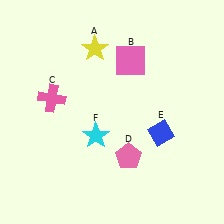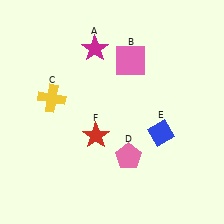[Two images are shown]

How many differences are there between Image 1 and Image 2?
There are 3 differences between the two images.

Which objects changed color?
A changed from yellow to magenta. C changed from pink to yellow. F changed from cyan to red.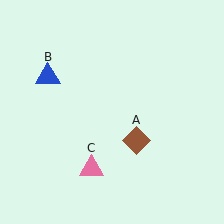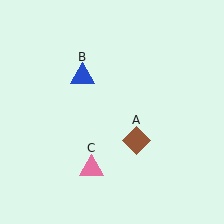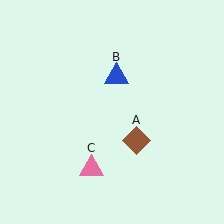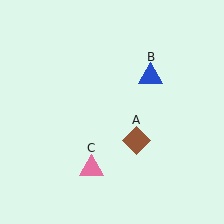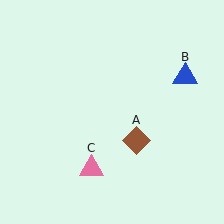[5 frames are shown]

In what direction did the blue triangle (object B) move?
The blue triangle (object B) moved right.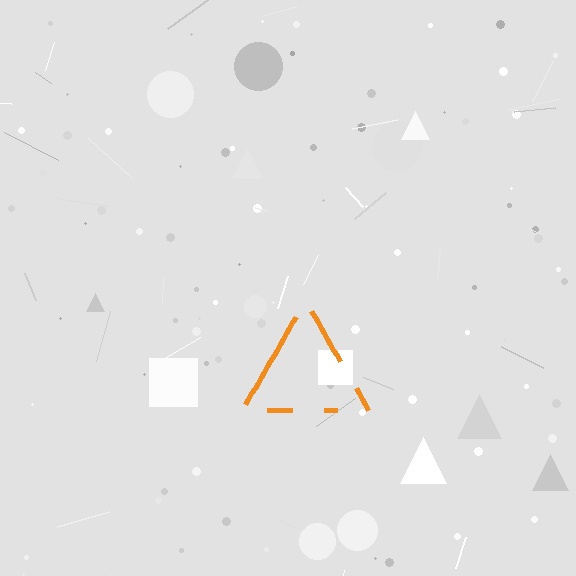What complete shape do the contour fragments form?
The contour fragments form a triangle.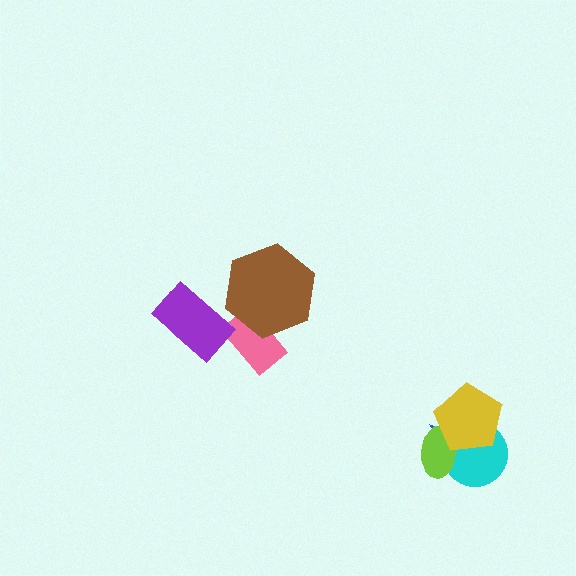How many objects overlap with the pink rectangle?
1 object overlaps with the pink rectangle.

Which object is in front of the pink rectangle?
The brown hexagon is in front of the pink rectangle.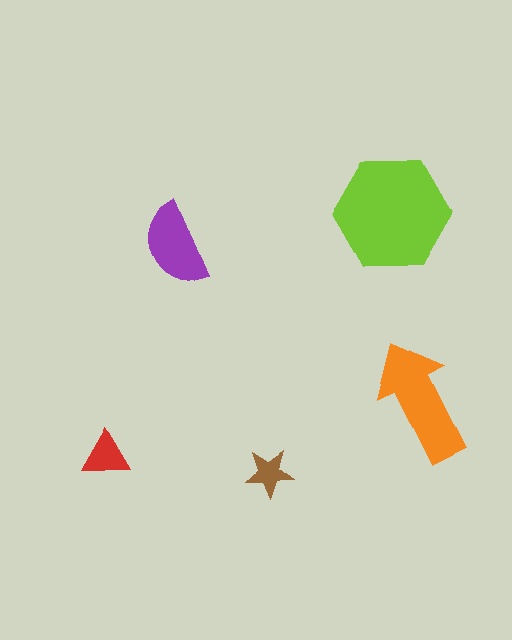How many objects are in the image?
There are 5 objects in the image.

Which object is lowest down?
The brown star is bottommost.